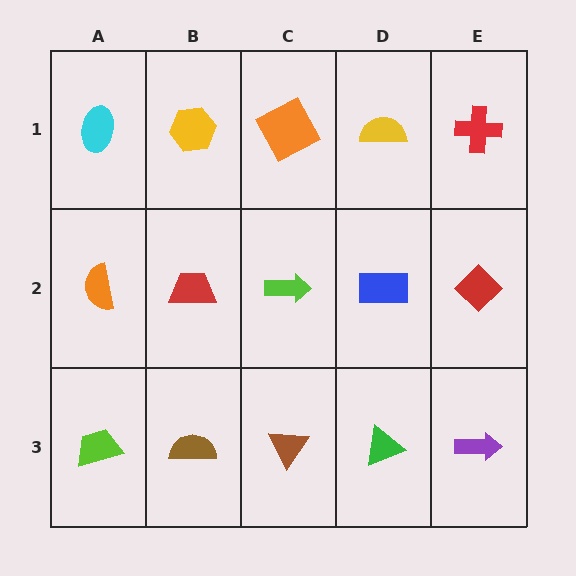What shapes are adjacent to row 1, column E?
A red diamond (row 2, column E), a yellow semicircle (row 1, column D).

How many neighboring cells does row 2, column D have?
4.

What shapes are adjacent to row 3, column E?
A red diamond (row 2, column E), a green triangle (row 3, column D).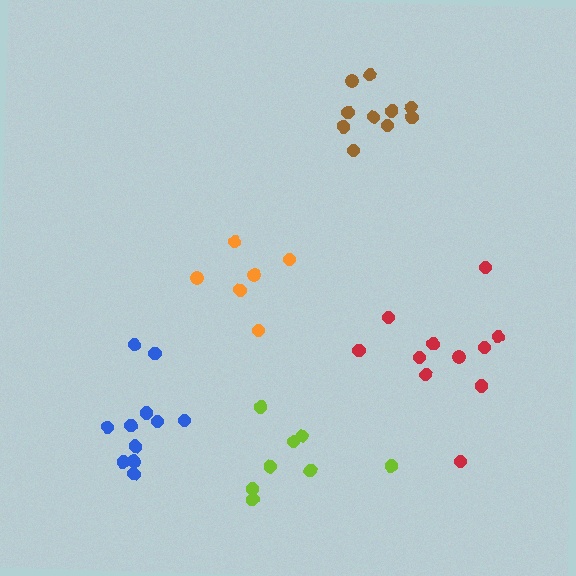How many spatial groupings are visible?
There are 5 spatial groupings.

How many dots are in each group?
Group 1: 11 dots, Group 2: 11 dots, Group 3: 10 dots, Group 4: 6 dots, Group 5: 8 dots (46 total).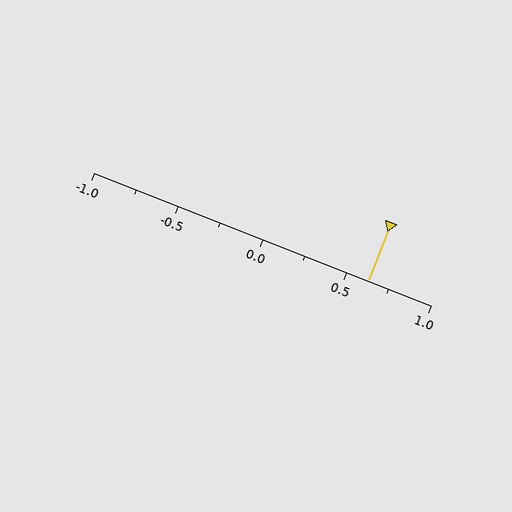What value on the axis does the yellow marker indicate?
The marker indicates approximately 0.62.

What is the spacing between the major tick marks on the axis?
The major ticks are spaced 0.5 apart.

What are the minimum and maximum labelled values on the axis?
The axis runs from -1.0 to 1.0.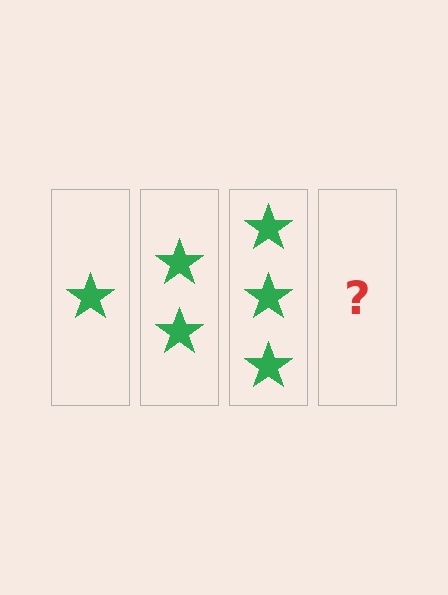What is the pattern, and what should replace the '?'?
The pattern is that each step adds one more star. The '?' should be 4 stars.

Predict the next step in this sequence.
The next step is 4 stars.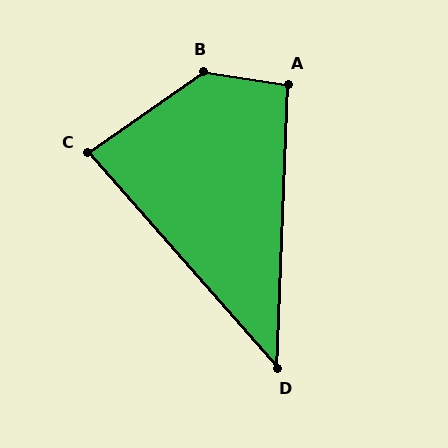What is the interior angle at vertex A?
Approximately 96 degrees (obtuse).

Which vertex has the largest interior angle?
B, at approximately 136 degrees.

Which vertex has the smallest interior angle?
D, at approximately 44 degrees.